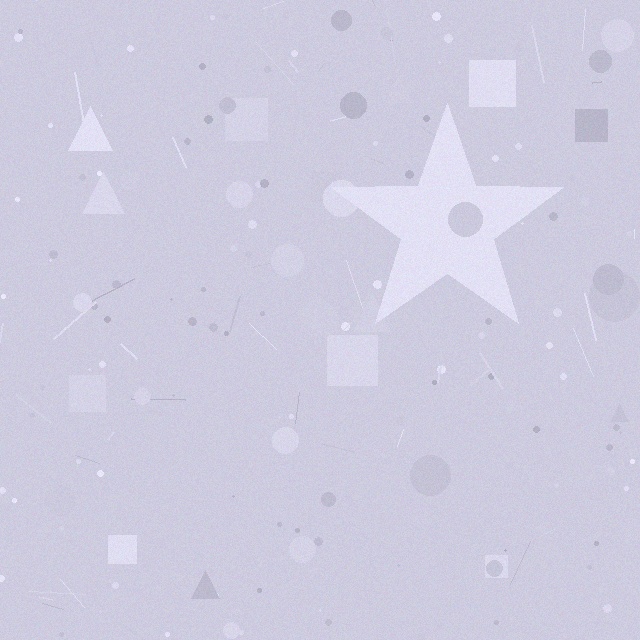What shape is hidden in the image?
A star is hidden in the image.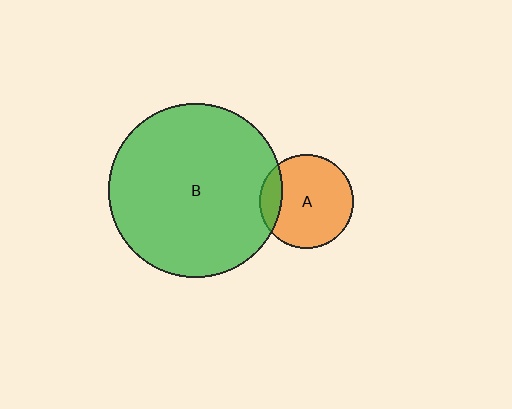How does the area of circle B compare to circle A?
Approximately 3.5 times.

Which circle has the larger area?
Circle B (green).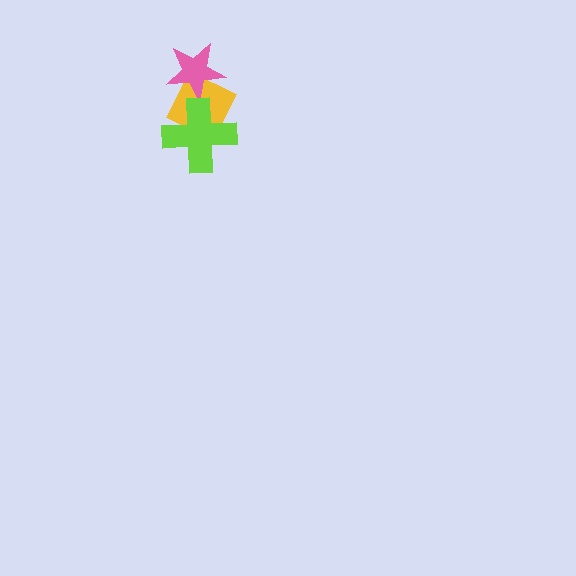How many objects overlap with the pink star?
1 object overlaps with the pink star.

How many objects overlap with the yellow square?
2 objects overlap with the yellow square.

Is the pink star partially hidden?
No, no other shape covers it.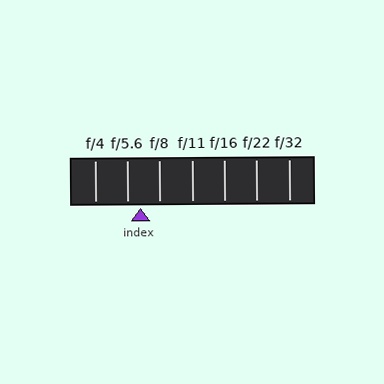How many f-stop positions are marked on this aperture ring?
There are 7 f-stop positions marked.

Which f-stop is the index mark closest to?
The index mark is closest to f/5.6.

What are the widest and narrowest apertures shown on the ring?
The widest aperture shown is f/4 and the narrowest is f/32.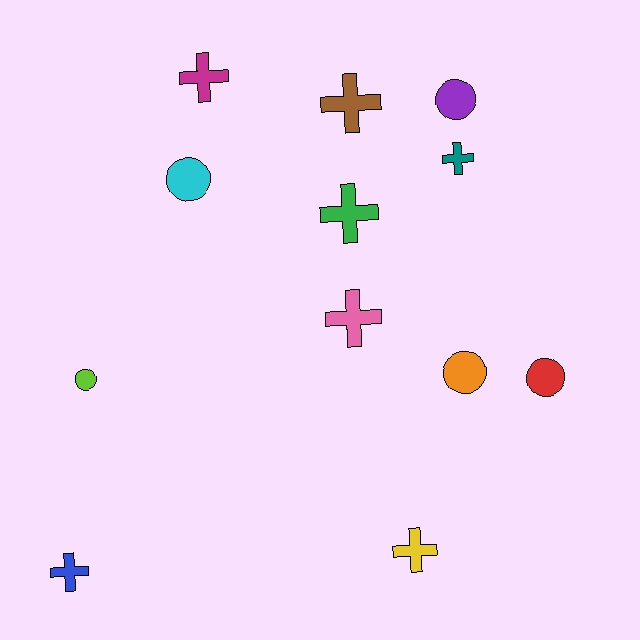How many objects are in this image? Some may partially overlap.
There are 12 objects.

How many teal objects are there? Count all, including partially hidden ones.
There is 1 teal object.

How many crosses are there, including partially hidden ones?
There are 7 crosses.